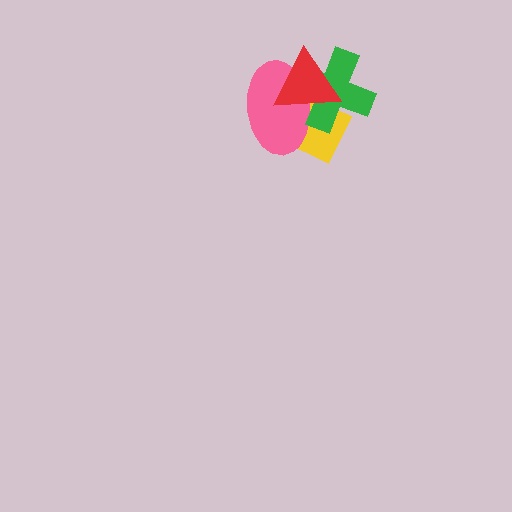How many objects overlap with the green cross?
3 objects overlap with the green cross.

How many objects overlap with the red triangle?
3 objects overlap with the red triangle.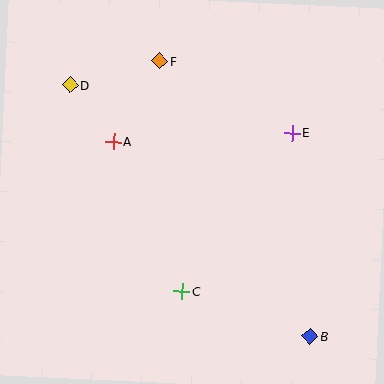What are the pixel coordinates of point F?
Point F is at (160, 61).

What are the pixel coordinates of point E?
Point E is at (292, 133).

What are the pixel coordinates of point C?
Point C is at (182, 291).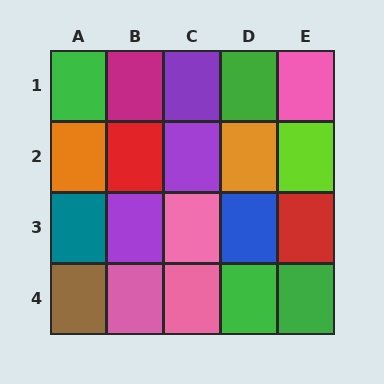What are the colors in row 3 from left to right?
Teal, purple, pink, blue, red.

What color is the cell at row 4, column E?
Green.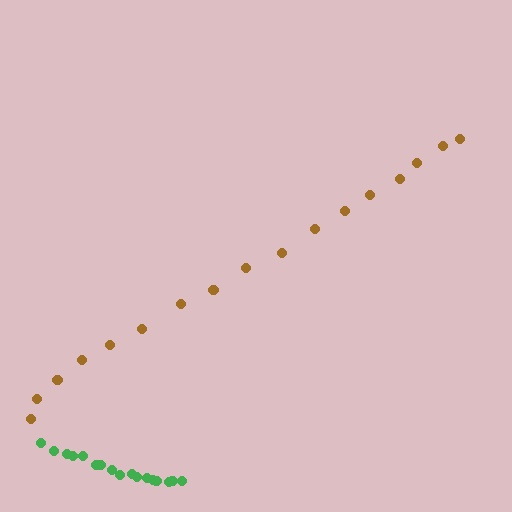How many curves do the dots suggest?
There are 2 distinct paths.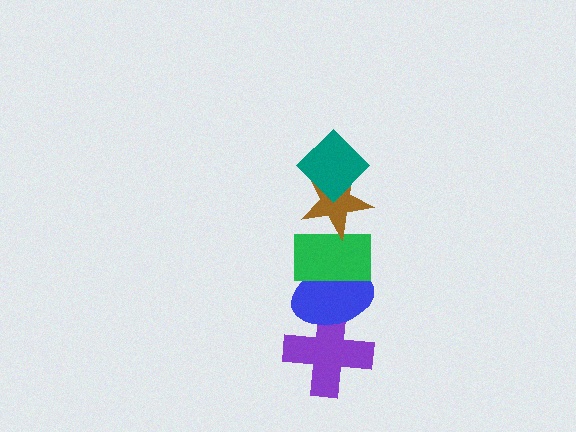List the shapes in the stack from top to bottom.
From top to bottom: the teal diamond, the brown star, the green rectangle, the blue ellipse, the purple cross.